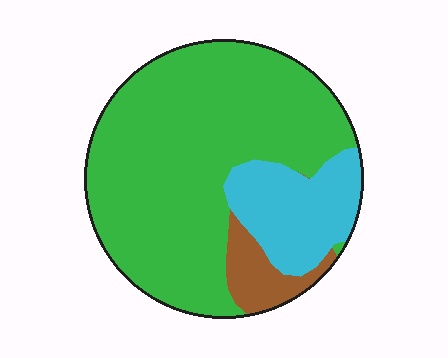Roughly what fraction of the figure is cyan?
Cyan covers 19% of the figure.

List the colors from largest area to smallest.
From largest to smallest: green, cyan, brown.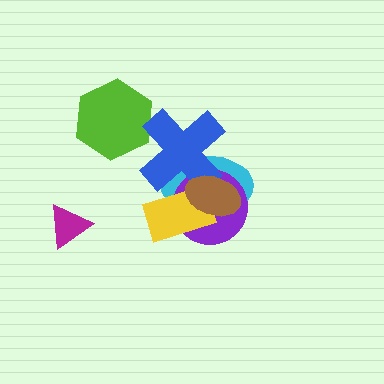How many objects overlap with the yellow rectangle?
4 objects overlap with the yellow rectangle.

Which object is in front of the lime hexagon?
The blue cross is in front of the lime hexagon.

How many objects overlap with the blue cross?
5 objects overlap with the blue cross.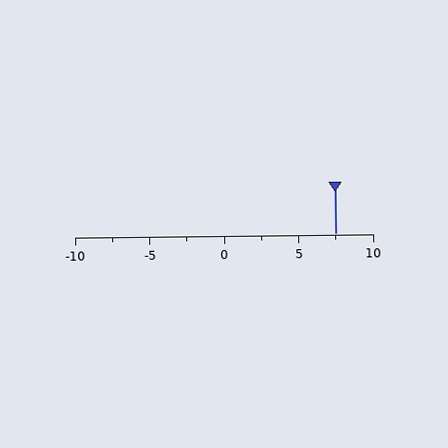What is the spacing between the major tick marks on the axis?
The major ticks are spaced 5 apart.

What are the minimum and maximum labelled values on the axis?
The axis runs from -10 to 10.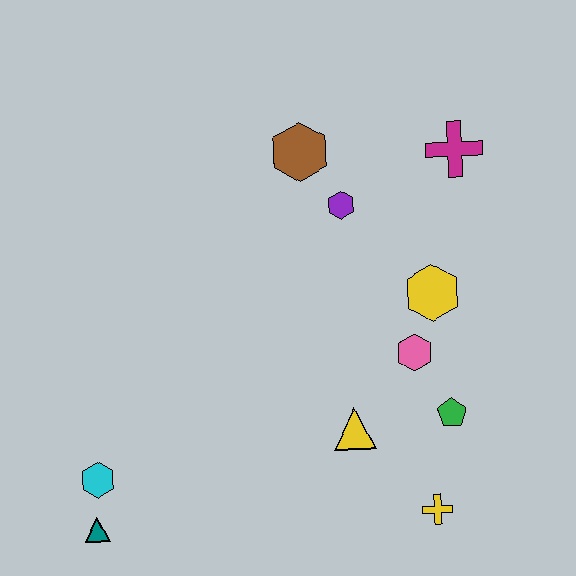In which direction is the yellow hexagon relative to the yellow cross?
The yellow hexagon is above the yellow cross.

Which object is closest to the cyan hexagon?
The teal triangle is closest to the cyan hexagon.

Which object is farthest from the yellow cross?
The brown hexagon is farthest from the yellow cross.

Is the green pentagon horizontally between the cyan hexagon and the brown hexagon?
No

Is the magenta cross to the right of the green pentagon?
Yes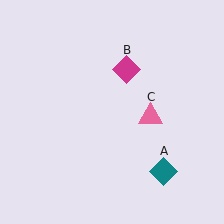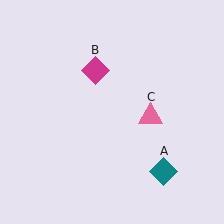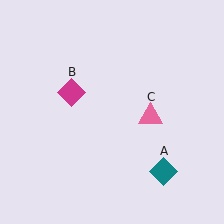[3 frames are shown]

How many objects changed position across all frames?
1 object changed position: magenta diamond (object B).